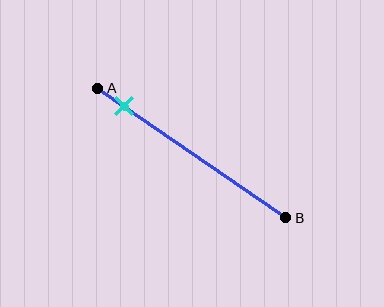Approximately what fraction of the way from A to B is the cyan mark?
The cyan mark is approximately 15% of the way from A to B.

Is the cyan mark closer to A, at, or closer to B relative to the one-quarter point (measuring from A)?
The cyan mark is closer to point A than the one-quarter point of segment AB.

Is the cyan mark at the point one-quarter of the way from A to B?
No, the mark is at about 15% from A, not at the 25% one-quarter point.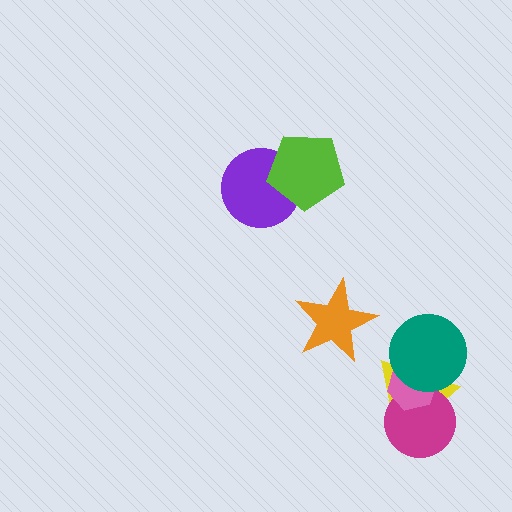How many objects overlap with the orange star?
0 objects overlap with the orange star.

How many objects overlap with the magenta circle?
2 objects overlap with the magenta circle.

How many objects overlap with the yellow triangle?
3 objects overlap with the yellow triangle.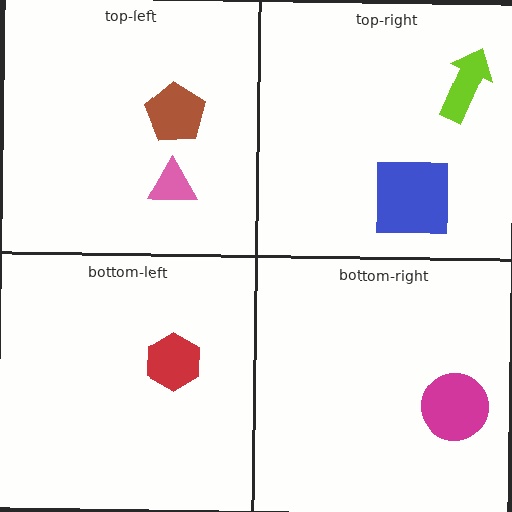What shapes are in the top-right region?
The lime arrow, the blue square.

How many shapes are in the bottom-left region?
1.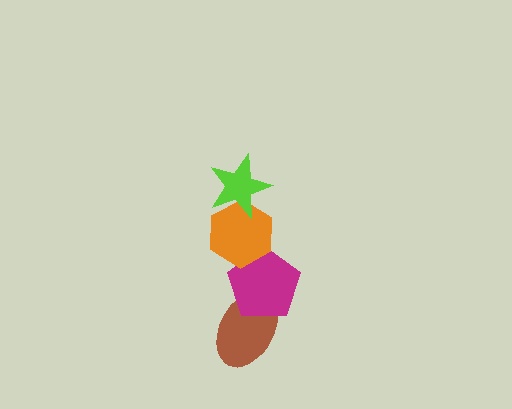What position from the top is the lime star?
The lime star is 1st from the top.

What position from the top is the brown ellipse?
The brown ellipse is 4th from the top.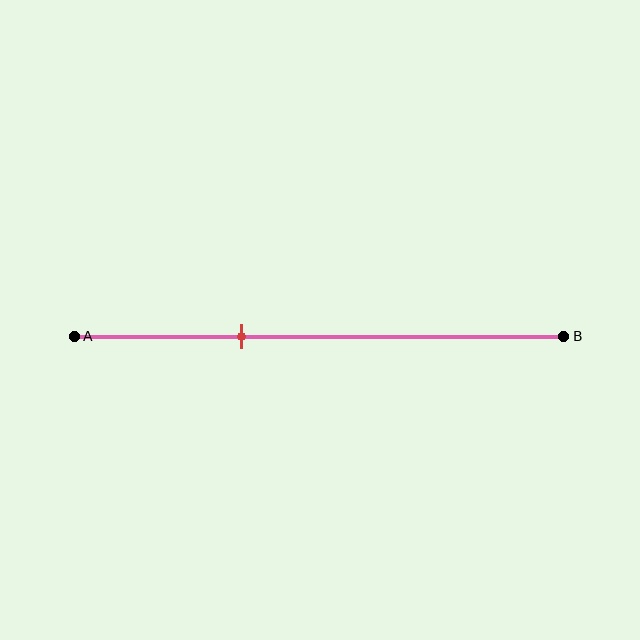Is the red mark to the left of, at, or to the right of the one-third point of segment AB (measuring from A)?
The red mark is approximately at the one-third point of segment AB.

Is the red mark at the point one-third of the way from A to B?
Yes, the mark is approximately at the one-third point.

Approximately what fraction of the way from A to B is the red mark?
The red mark is approximately 35% of the way from A to B.